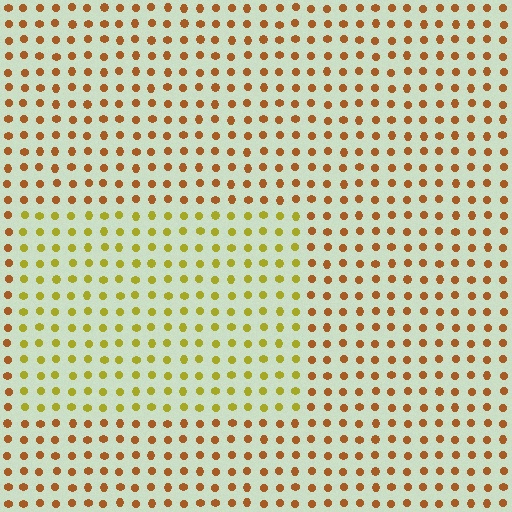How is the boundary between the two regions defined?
The boundary is defined purely by a slight shift in hue (about 36 degrees). Spacing, size, and orientation are identical on both sides.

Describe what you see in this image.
The image is filled with small brown elements in a uniform arrangement. A rectangle-shaped region is visible where the elements are tinted to a slightly different hue, forming a subtle color boundary.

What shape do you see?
I see a rectangle.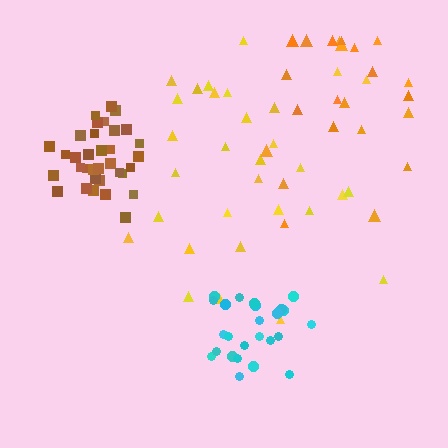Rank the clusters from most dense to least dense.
brown, cyan, yellow, orange.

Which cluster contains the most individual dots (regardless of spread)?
Brown (34).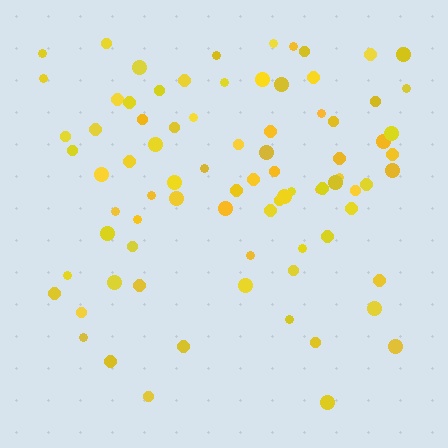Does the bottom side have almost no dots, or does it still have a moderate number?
Still a moderate number, just noticeably fewer than the top.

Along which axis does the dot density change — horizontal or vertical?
Vertical.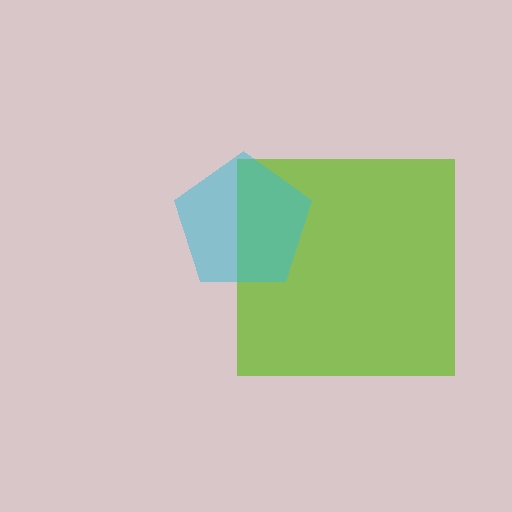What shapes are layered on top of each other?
The layered shapes are: a lime square, a cyan pentagon.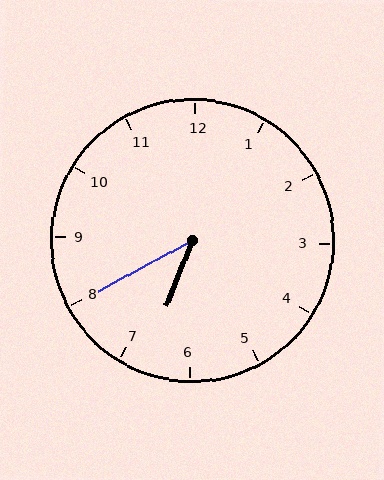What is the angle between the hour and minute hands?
Approximately 40 degrees.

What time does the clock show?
6:40.